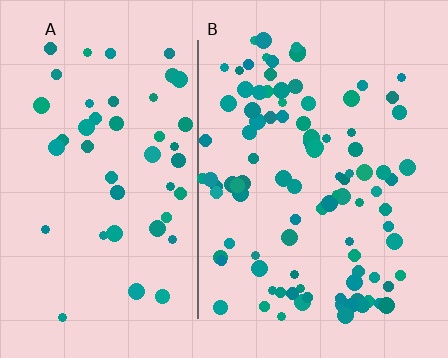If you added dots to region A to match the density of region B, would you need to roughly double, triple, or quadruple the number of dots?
Approximately double.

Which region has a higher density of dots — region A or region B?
B (the right).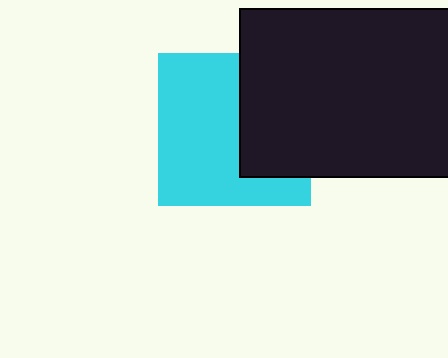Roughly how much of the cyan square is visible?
About half of it is visible (roughly 62%).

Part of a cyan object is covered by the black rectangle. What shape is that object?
It is a square.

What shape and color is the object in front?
The object in front is a black rectangle.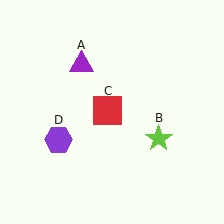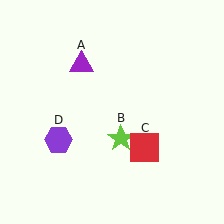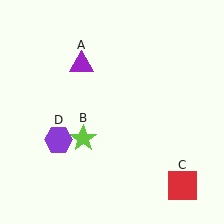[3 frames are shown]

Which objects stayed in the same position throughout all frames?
Purple triangle (object A) and purple hexagon (object D) remained stationary.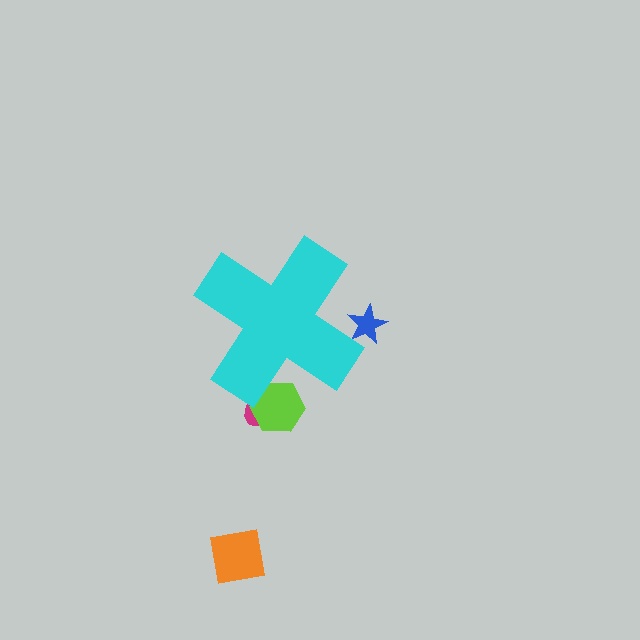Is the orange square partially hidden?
No, the orange square is fully visible.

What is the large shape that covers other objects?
A cyan cross.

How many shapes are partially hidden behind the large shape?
3 shapes are partially hidden.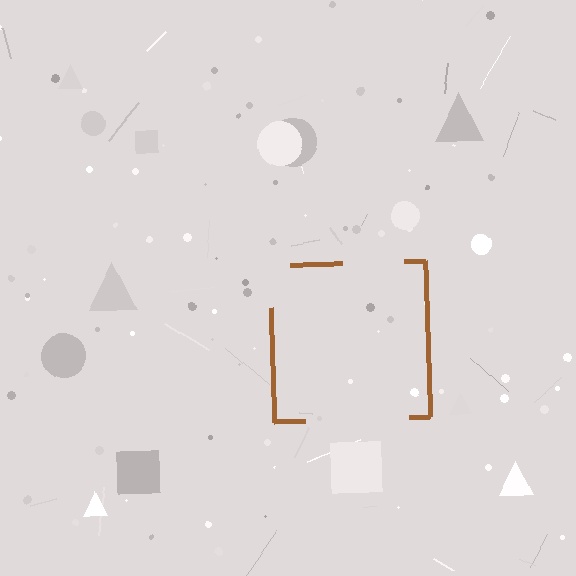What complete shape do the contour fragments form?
The contour fragments form a square.